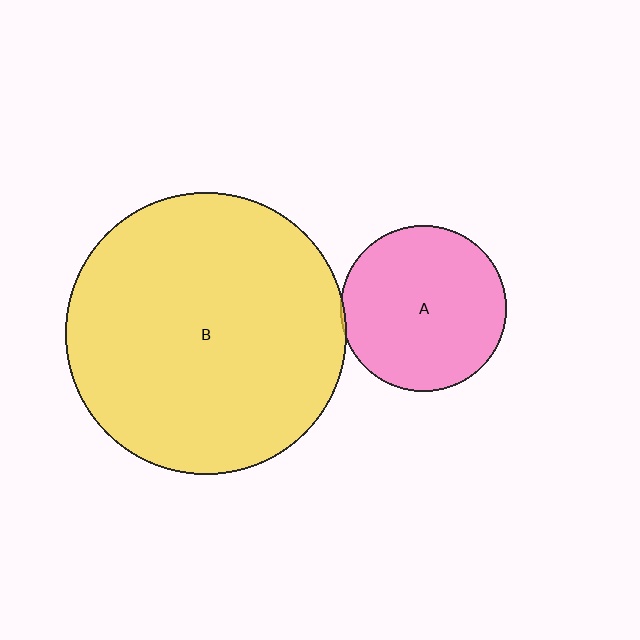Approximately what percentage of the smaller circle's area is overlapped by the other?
Approximately 5%.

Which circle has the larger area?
Circle B (yellow).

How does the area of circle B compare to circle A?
Approximately 2.9 times.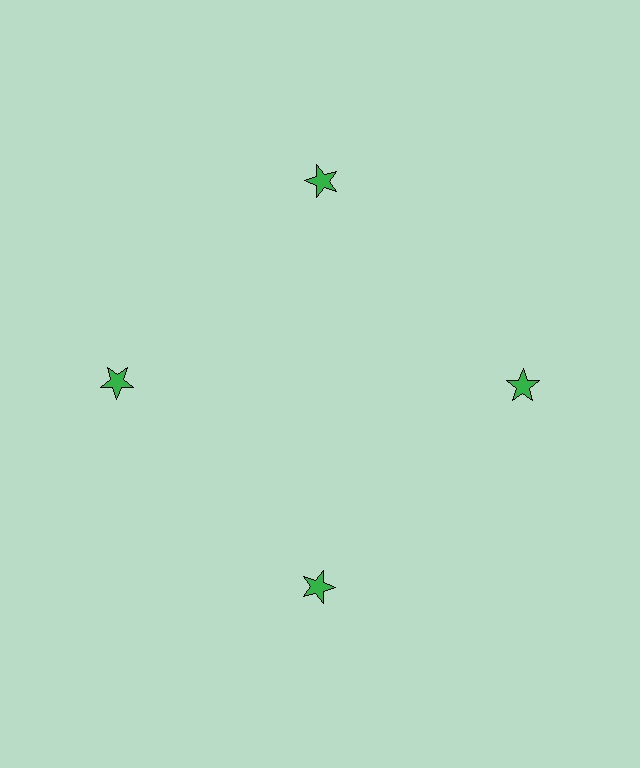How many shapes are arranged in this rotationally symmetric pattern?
There are 4 shapes, arranged in 4 groups of 1.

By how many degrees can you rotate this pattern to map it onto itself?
The pattern maps onto itself every 90 degrees of rotation.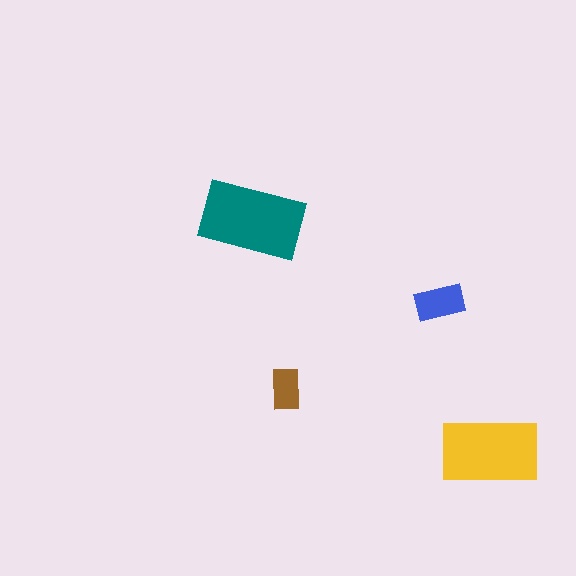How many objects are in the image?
There are 4 objects in the image.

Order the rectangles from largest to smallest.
the teal one, the yellow one, the blue one, the brown one.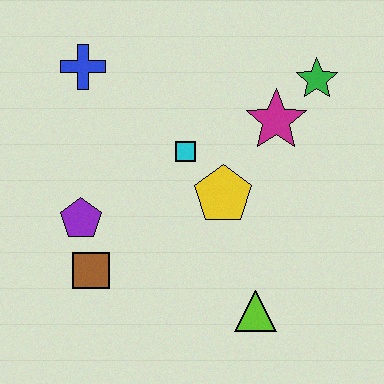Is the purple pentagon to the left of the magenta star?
Yes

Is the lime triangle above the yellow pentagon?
No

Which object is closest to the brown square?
The purple pentagon is closest to the brown square.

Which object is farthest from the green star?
The brown square is farthest from the green star.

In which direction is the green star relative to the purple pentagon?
The green star is to the right of the purple pentagon.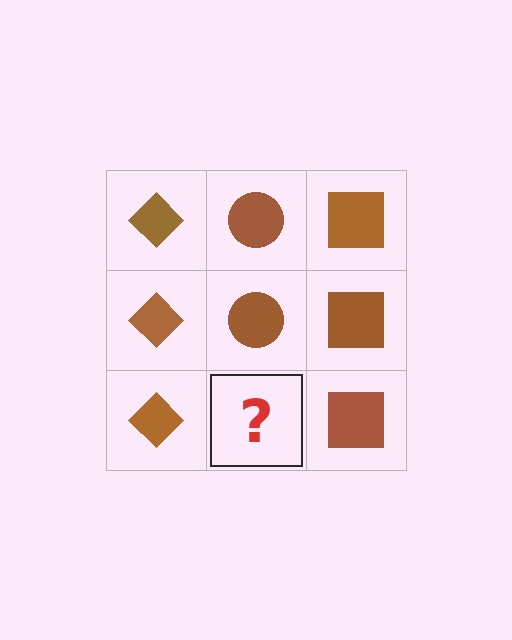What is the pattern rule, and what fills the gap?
The rule is that each column has a consistent shape. The gap should be filled with a brown circle.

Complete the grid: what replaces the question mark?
The question mark should be replaced with a brown circle.